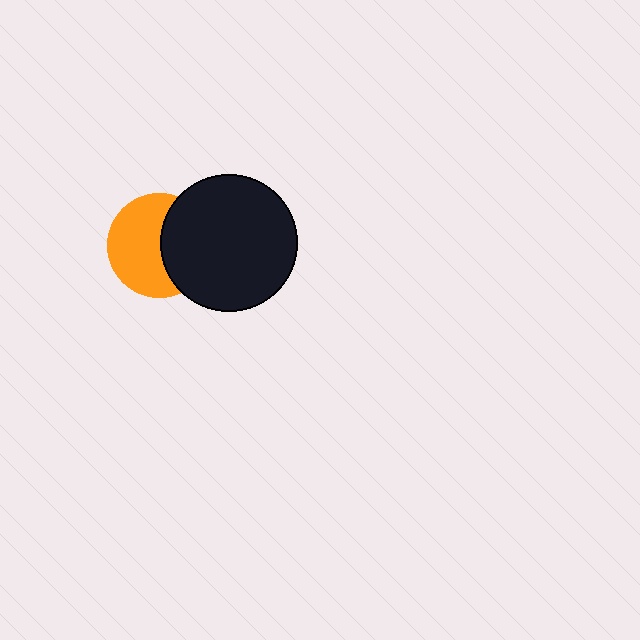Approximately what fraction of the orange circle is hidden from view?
Roughly 41% of the orange circle is hidden behind the black circle.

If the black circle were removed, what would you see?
You would see the complete orange circle.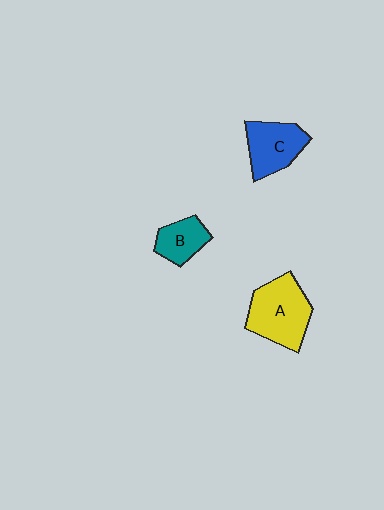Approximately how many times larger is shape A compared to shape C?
Approximately 1.3 times.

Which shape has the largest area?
Shape A (yellow).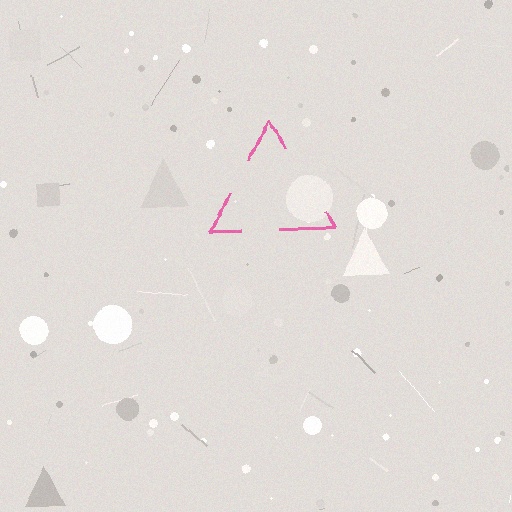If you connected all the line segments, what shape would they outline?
They would outline a triangle.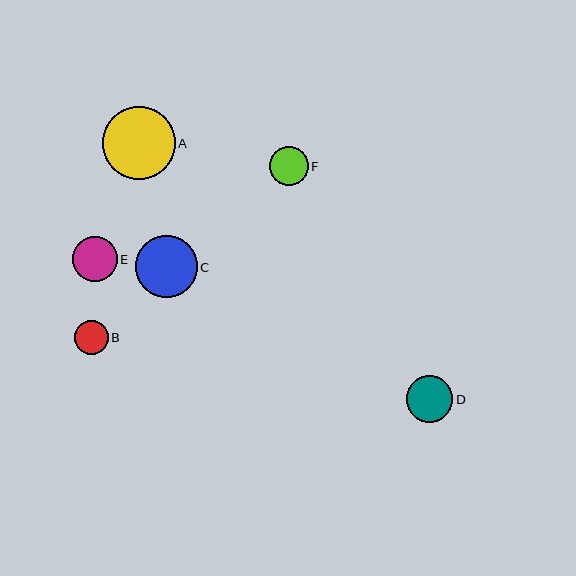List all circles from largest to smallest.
From largest to smallest: A, C, D, E, F, B.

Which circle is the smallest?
Circle B is the smallest with a size of approximately 34 pixels.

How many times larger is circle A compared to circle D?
Circle A is approximately 1.6 times the size of circle D.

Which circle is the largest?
Circle A is the largest with a size of approximately 73 pixels.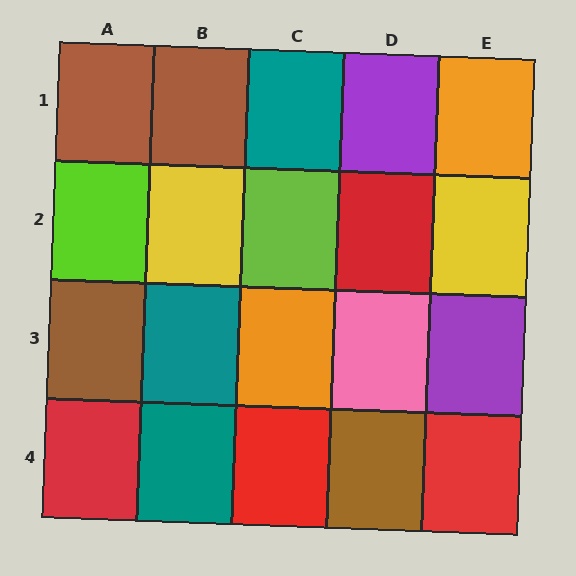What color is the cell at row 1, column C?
Teal.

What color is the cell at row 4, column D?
Brown.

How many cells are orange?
2 cells are orange.